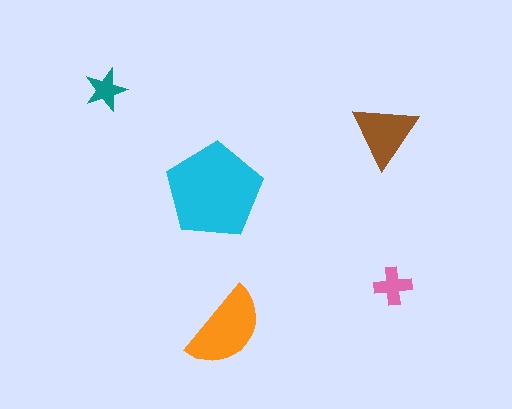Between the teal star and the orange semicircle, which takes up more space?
The orange semicircle.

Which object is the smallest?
The teal star.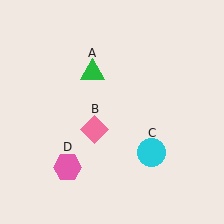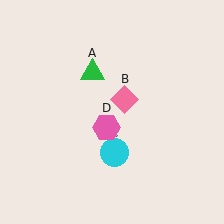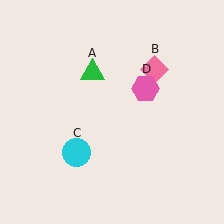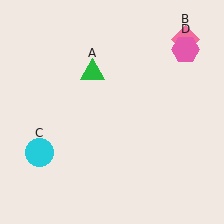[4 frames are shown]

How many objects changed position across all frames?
3 objects changed position: pink diamond (object B), cyan circle (object C), pink hexagon (object D).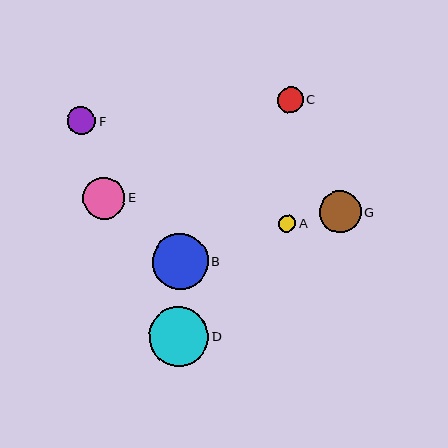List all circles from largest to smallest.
From largest to smallest: D, B, E, G, F, C, A.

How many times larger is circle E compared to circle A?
Circle E is approximately 2.4 times the size of circle A.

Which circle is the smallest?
Circle A is the smallest with a size of approximately 17 pixels.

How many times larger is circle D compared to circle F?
Circle D is approximately 2.1 times the size of circle F.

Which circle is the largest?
Circle D is the largest with a size of approximately 59 pixels.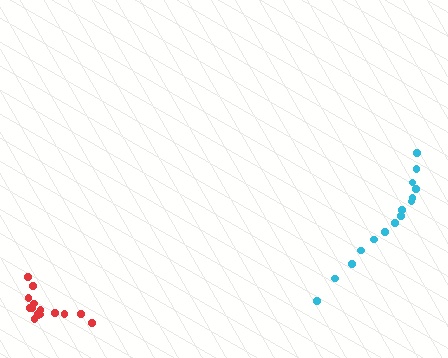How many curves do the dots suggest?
There are 2 distinct paths.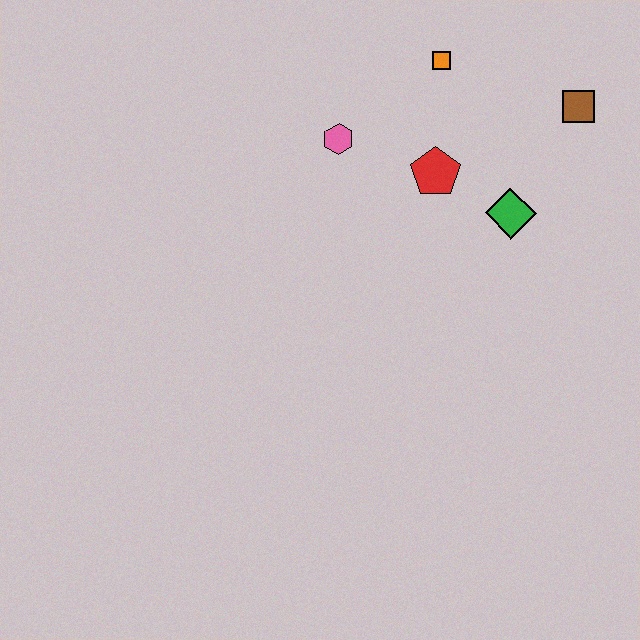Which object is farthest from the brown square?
The pink hexagon is farthest from the brown square.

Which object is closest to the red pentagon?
The green diamond is closest to the red pentagon.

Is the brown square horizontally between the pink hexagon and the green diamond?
No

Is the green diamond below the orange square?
Yes